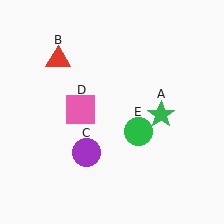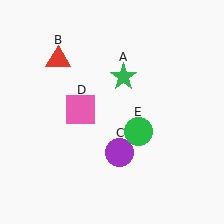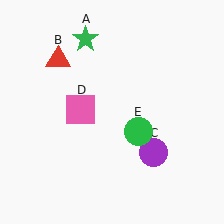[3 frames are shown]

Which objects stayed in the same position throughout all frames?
Red triangle (object B) and pink square (object D) and green circle (object E) remained stationary.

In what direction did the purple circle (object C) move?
The purple circle (object C) moved right.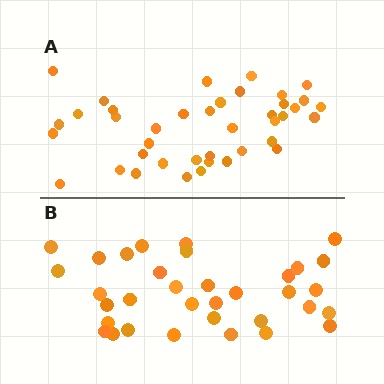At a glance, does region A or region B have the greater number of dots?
Region A (the top region) has more dots.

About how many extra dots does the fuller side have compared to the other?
Region A has about 6 more dots than region B.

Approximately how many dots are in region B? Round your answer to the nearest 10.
About 30 dots. (The exact count is 34, which rounds to 30.)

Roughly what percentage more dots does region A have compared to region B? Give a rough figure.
About 20% more.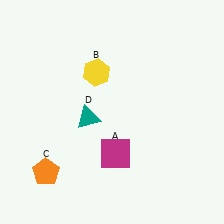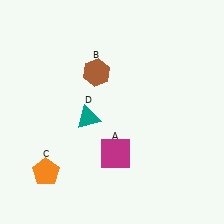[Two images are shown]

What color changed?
The hexagon (B) changed from yellow in Image 1 to brown in Image 2.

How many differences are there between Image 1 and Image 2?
There is 1 difference between the two images.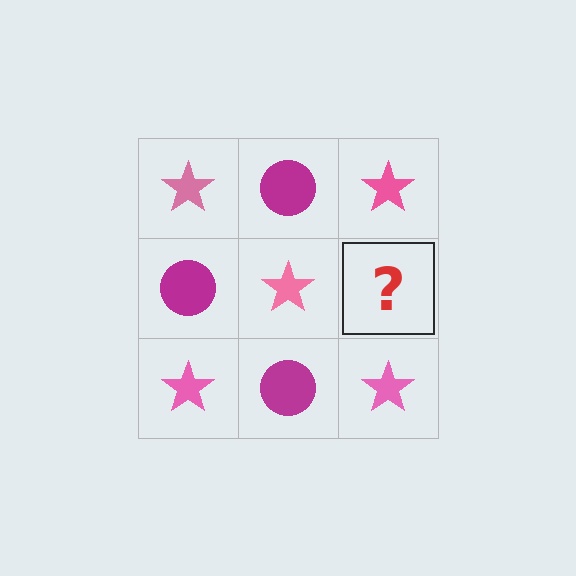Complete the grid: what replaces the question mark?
The question mark should be replaced with a magenta circle.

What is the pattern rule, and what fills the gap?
The rule is that it alternates pink star and magenta circle in a checkerboard pattern. The gap should be filled with a magenta circle.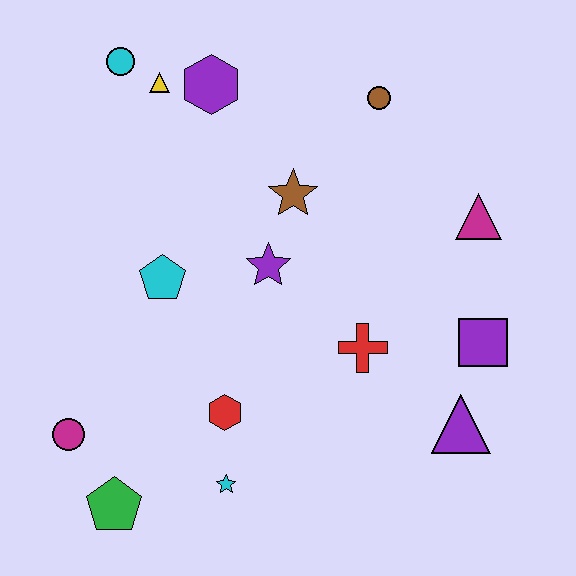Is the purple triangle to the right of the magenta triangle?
No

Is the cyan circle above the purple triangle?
Yes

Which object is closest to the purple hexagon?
The yellow triangle is closest to the purple hexagon.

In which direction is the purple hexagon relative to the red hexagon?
The purple hexagon is above the red hexagon.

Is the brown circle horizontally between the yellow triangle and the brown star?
No